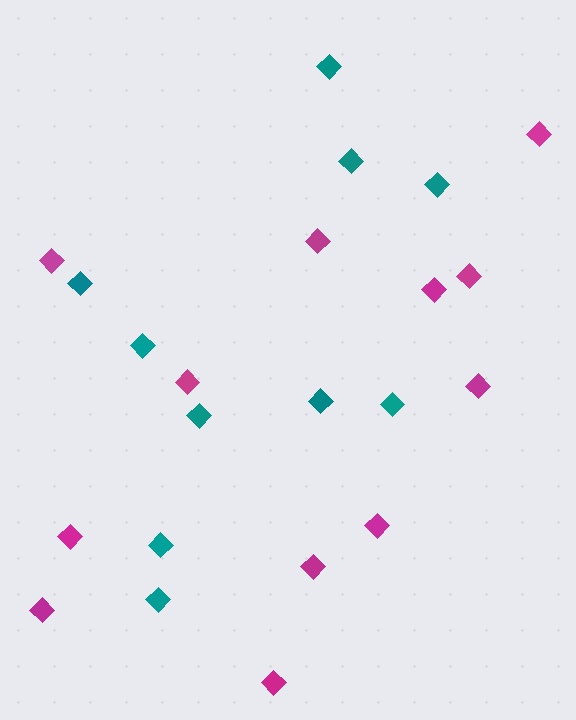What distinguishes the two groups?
There are 2 groups: one group of teal diamonds (10) and one group of magenta diamonds (12).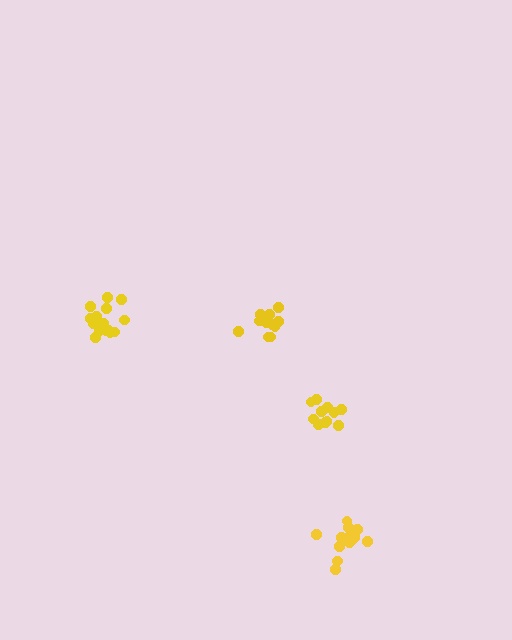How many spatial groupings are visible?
There are 4 spatial groupings.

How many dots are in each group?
Group 1: 12 dots, Group 2: 14 dots, Group 3: 15 dots, Group 4: 11 dots (52 total).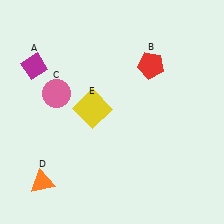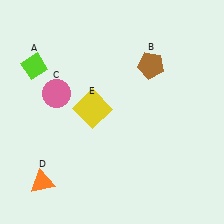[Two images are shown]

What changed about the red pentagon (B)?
In Image 1, B is red. In Image 2, it changed to brown.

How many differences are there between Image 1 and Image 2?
There are 2 differences between the two images.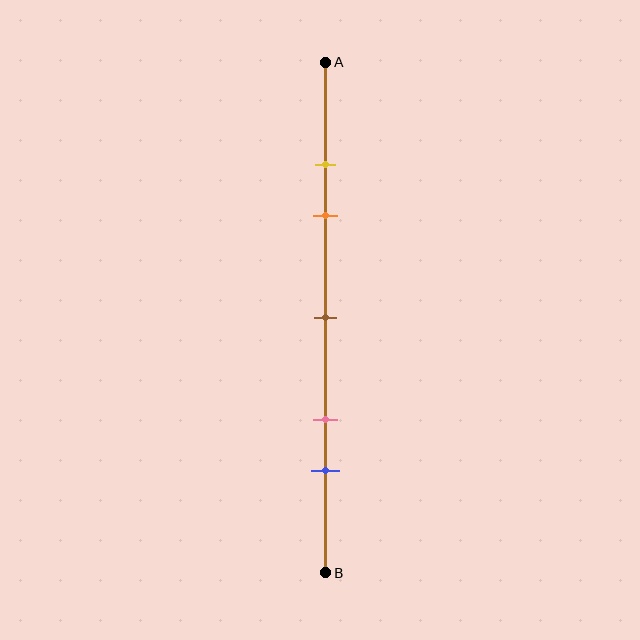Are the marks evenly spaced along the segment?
No, the marks are not evenly spaced.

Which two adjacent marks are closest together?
The yellow and orange marks are the closest adjacent pair.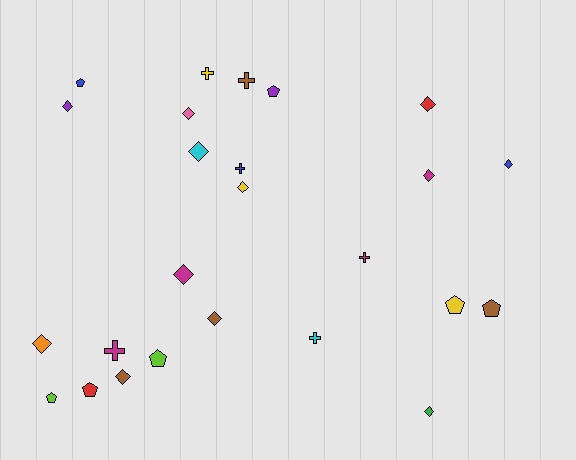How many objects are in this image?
There are 25 objects.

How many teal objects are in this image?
There are no teal objects.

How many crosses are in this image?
There are 6 crosses.